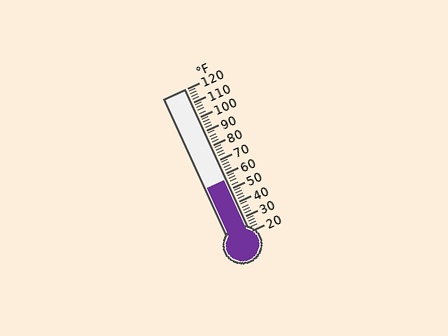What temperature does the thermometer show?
The thermometer shows approximately 56°F.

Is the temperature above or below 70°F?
The temperature is below 70°F.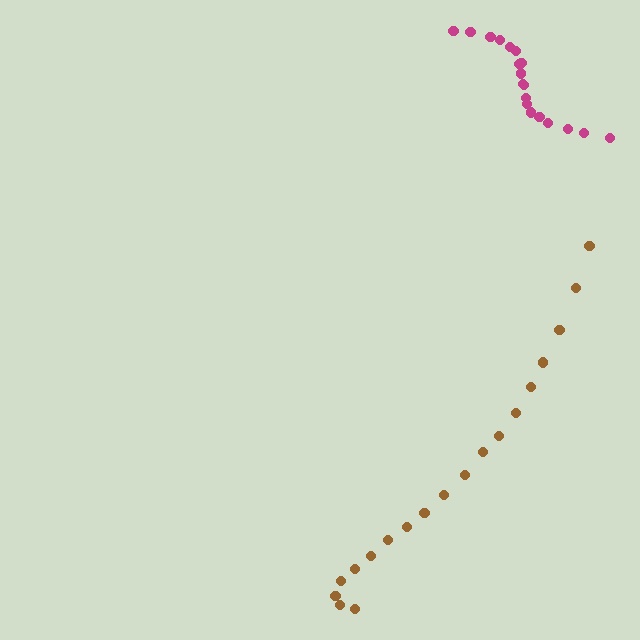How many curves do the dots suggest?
There are 2 distinct paths.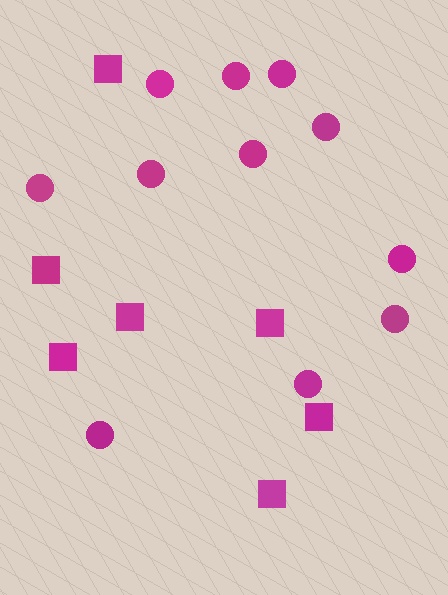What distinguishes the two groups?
There are 2 groups: one group of squares (7) and one group of circles (11).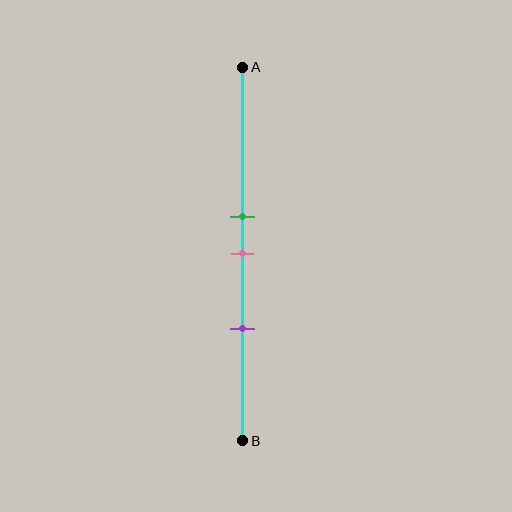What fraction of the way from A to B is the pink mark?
The pink mark is approximately 50% (0.5) of the way from A to B.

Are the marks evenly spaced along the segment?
Yes, the marks are approximately evenly spaced.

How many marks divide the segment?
There are 3 marks dividing the segment.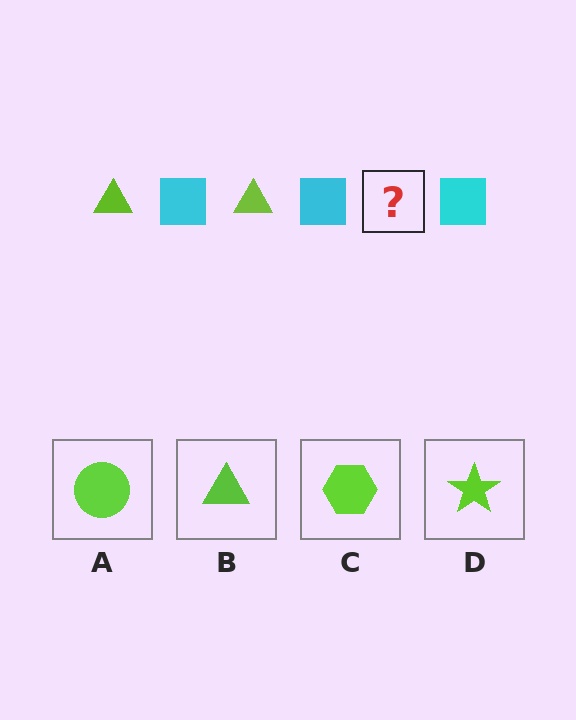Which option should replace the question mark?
Option B.